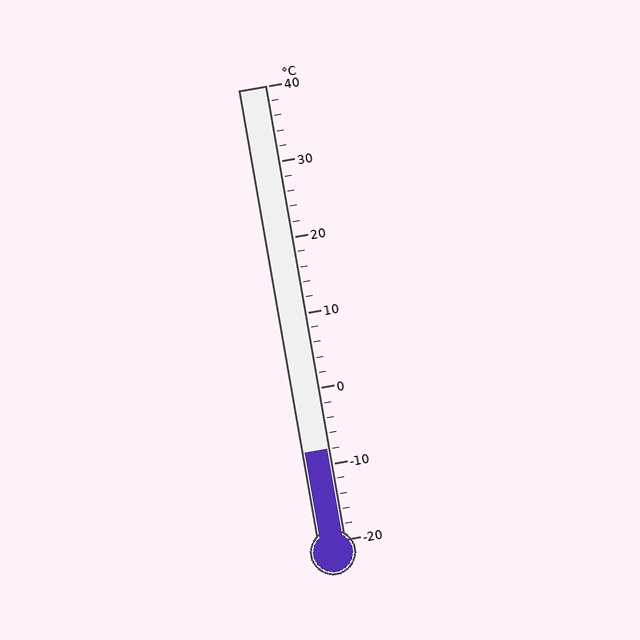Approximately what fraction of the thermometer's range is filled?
The thermometer is filled to approximately 20% of its range.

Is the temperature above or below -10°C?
The temperature is above -10°C.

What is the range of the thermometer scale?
The thermometer scale ranges from -20°C to 40°C.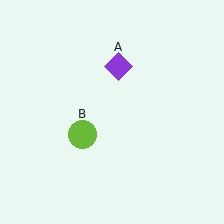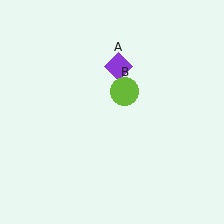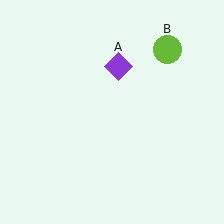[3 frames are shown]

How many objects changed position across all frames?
1 object changed position: lime circle (object B).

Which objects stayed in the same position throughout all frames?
Purple diamond (object A) remained stationary.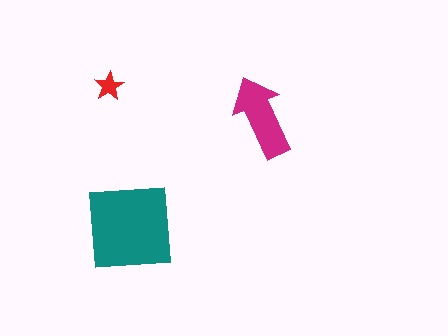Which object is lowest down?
The teal square is bottommost.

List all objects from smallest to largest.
The red star, the magenta arrow, the teal square.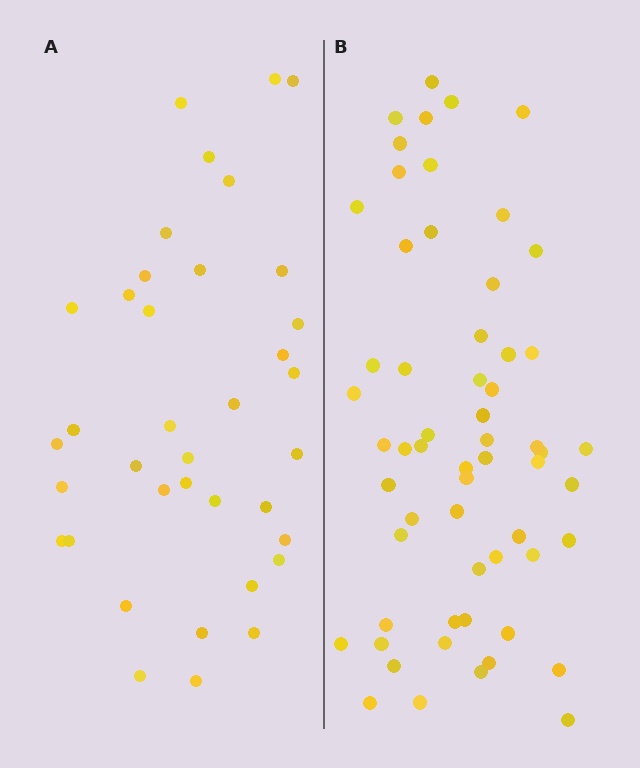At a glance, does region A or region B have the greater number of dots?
Region B (the right region) has more dots.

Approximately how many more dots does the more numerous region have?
Region B has approximately 20 more dots than region A.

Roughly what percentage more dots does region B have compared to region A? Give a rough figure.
About 60% more.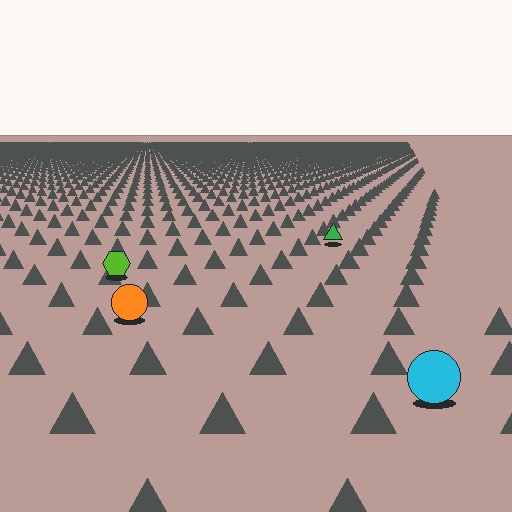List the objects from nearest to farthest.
From nearest to farthest: the cyan circle, the orange circle, the lime hexagon, the green triangle.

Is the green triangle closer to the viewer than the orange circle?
No. The orange circle is closer — you can tell from the texture gradient: the ground texture is coarser near it.